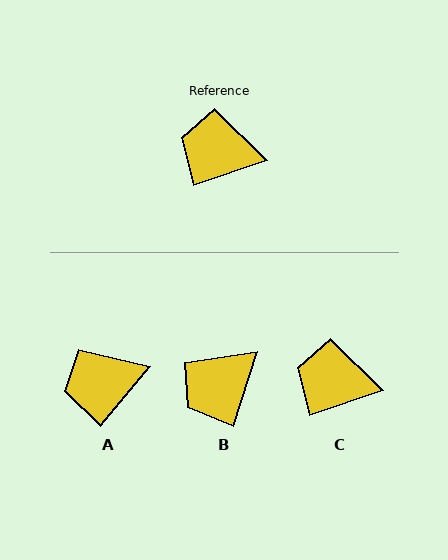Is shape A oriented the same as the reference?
No, it is off by about 31 degrees.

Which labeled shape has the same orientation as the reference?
C.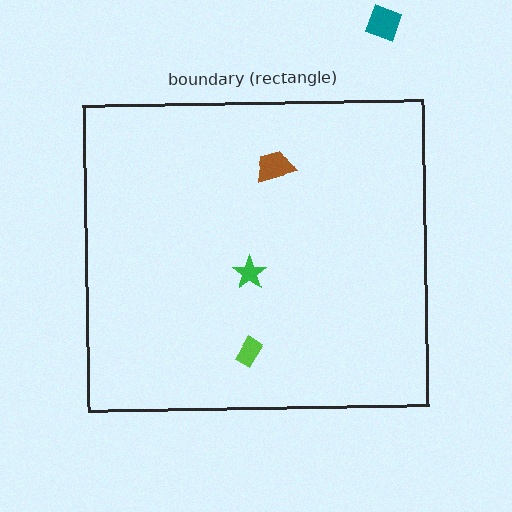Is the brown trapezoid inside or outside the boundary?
Inside.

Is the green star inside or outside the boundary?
Inside.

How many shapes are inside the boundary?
3 inside, 1 outside.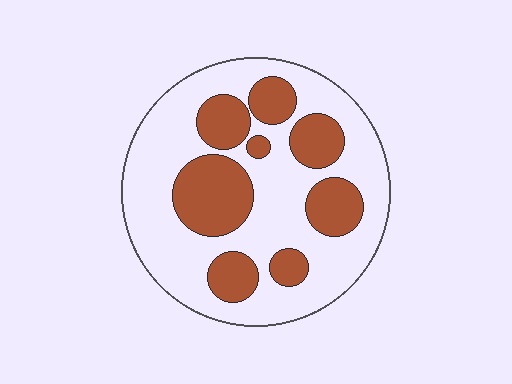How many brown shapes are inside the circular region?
8.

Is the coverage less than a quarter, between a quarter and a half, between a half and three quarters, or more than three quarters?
Between a quarter and a half.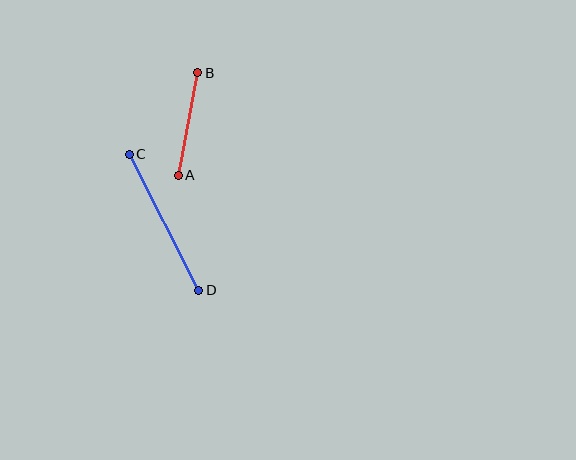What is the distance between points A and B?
The distance is approximately 104 pixels.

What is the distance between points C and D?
The distance is approximately 153 pixels.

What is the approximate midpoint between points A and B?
The midpoint is at approximately (188, 124) pixels.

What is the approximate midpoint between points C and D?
The midpoint is at approximately (164, 222) pixels.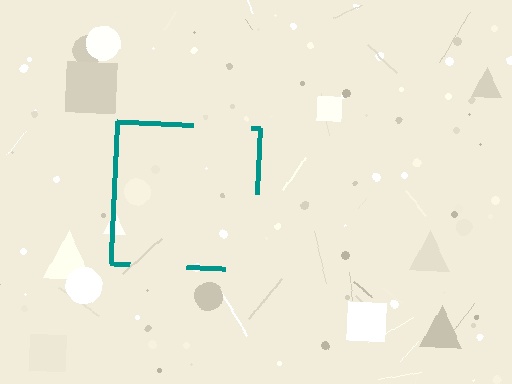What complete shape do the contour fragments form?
The contour fragments form a square.